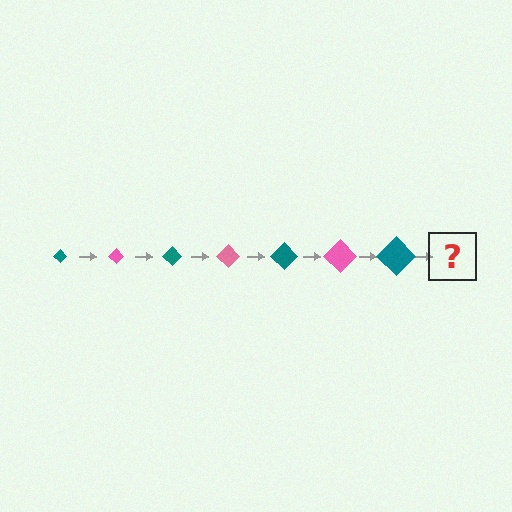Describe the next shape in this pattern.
It should be a pink diamond, larger than the previous one.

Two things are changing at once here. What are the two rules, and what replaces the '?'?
The two rules are that the diamond grows larger each step and the color cycles through teal and pink. The '?' should be a pink diamond, larger than the previous one.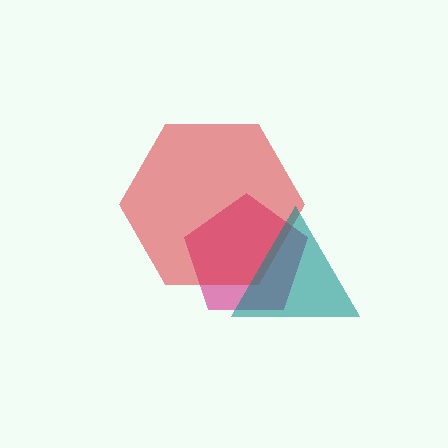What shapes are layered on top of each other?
The layered shapes are: a magenta pentagon, a red hexagon, a teal triangle.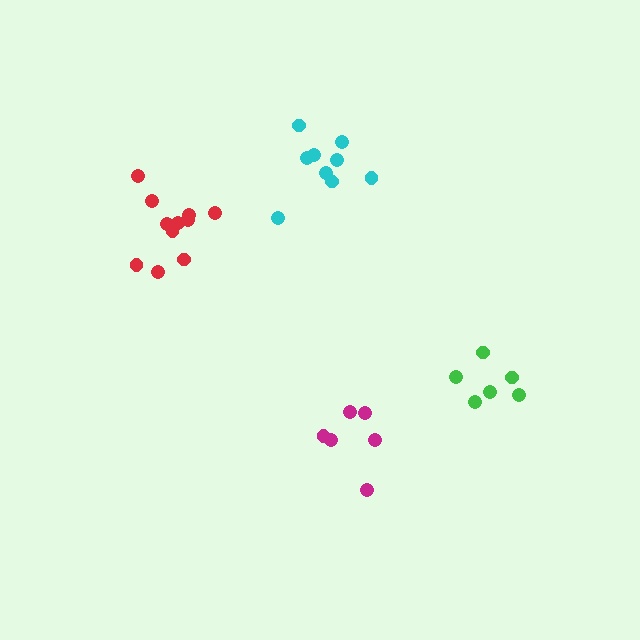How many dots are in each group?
Group 1: 6 dots, Group 2: 6 dots, Group 3: 9 dots, Group 4: 11 dots (32 total).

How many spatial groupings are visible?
There are 4 spatial groupings.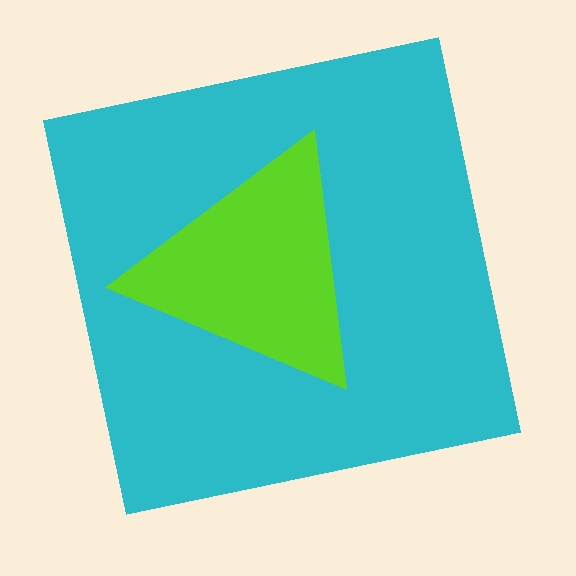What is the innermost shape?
The lime triangle.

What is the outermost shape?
The cyan square.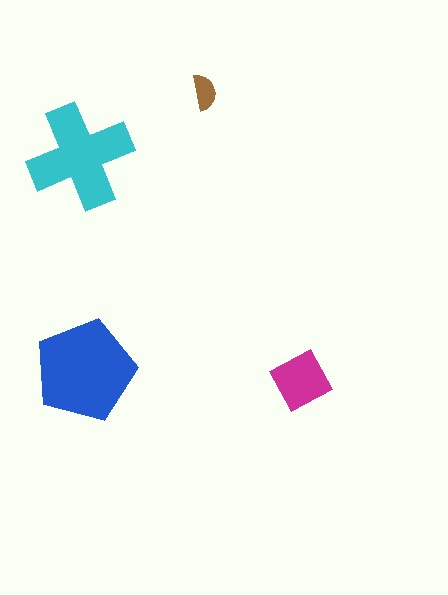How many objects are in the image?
There are 4 objects in the image.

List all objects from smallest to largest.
The brown semicircle, the magenta square, the cyan cross, the blue pentagon.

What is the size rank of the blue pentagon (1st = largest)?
1st.